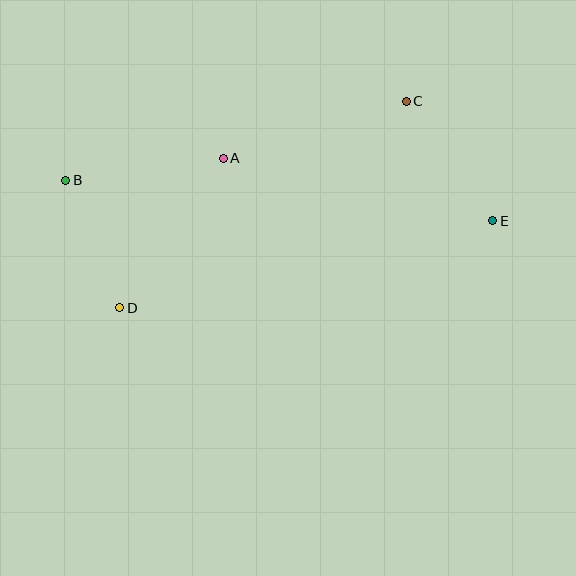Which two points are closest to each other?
Points B and D are closest to each other.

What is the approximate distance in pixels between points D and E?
The distance between D and E is approximately 383 pixels.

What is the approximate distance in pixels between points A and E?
The distance between A and E is approximately 277 pixels.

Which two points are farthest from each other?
Points B and E are farthest from each other.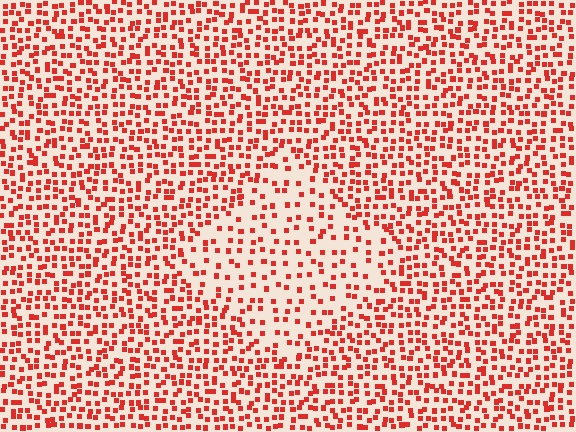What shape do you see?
I see a diamond.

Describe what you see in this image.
The image contains small red elements arranged at two different densities. A diamond-shaped region is visible where the elements are less densely packed than the surrounding area.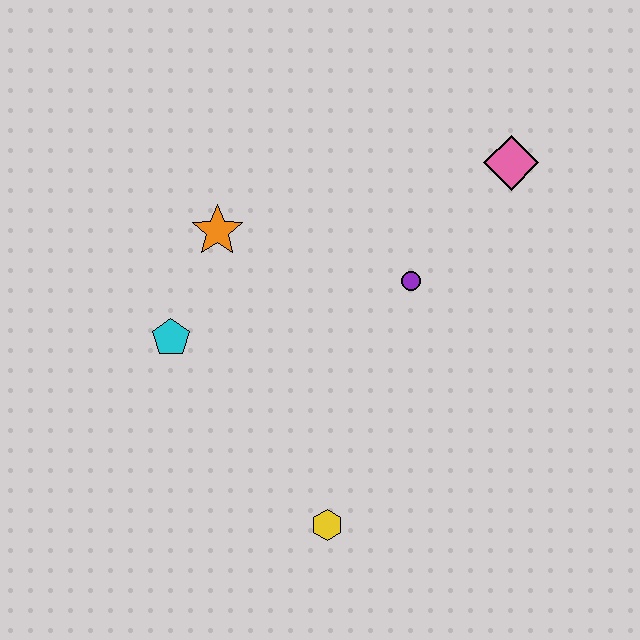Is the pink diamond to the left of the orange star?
No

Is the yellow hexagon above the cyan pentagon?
No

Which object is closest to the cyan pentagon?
The orange star is closest to the cyan pentagon.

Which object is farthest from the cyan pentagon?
The pink diamond is farthest from the cyan pentagon.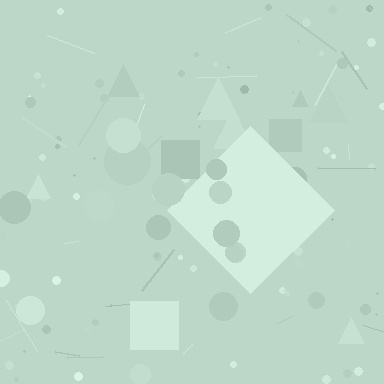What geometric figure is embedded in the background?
A diamond is embedded in the background.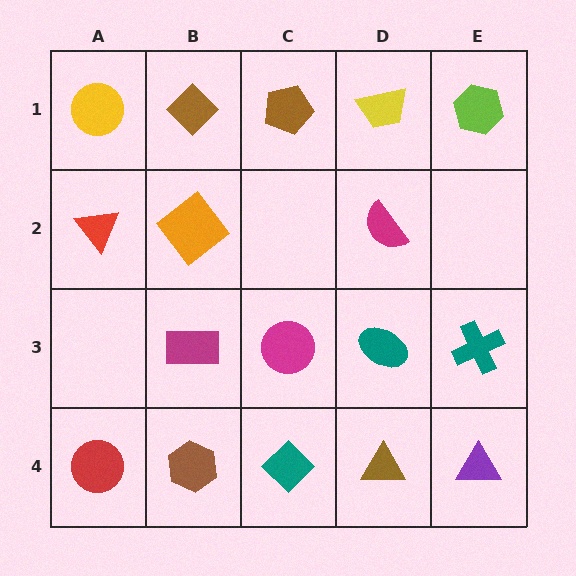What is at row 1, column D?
A yellow trapezoid.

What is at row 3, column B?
A magenta rectangle.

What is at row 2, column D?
A magenta semicircle.